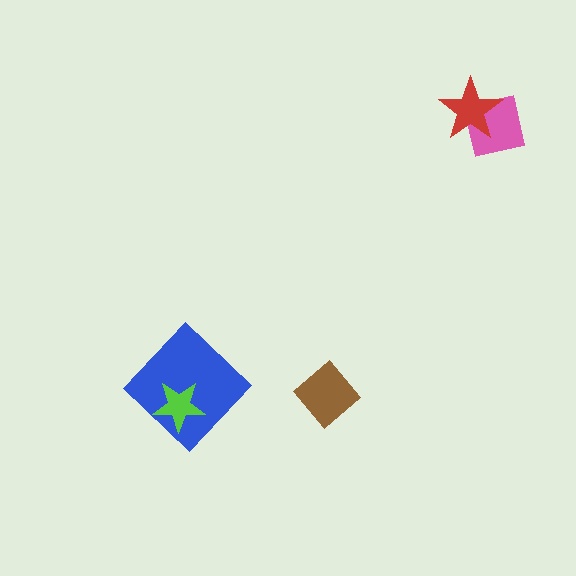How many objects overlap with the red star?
1 object overlaps with the red star.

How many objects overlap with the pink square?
1 object overlaps with the pink square.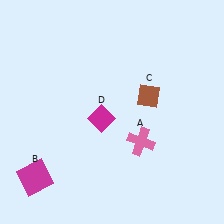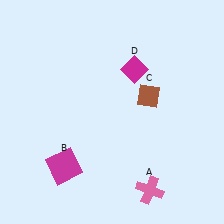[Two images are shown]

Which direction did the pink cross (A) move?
The pink cross (A) moved down.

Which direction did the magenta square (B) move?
The magenta square (B) moved right.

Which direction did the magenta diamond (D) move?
The magenta diamond (D) moved up.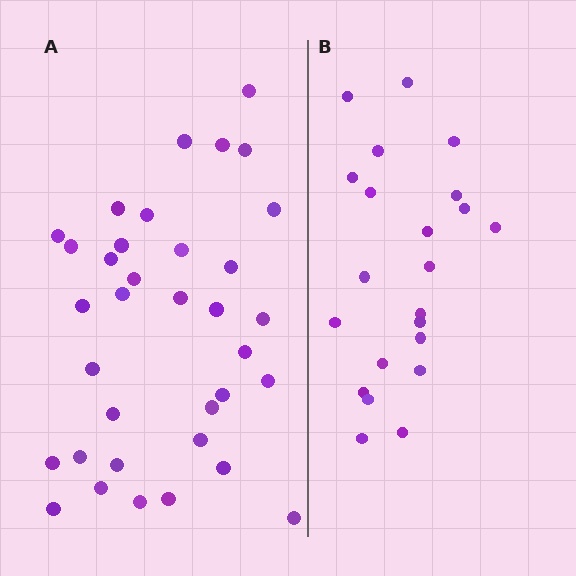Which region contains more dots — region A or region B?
Region A (the left region) has more dots.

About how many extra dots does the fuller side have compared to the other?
Region A has approximately 15 more dots than region B.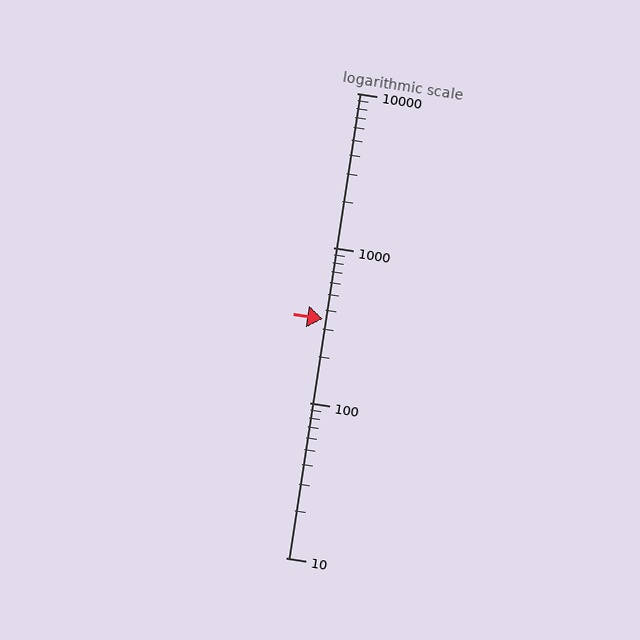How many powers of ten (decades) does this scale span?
The scale spans 3 decades, from 10 to 10000.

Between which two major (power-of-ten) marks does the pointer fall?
The pointer is between 100 and 1000.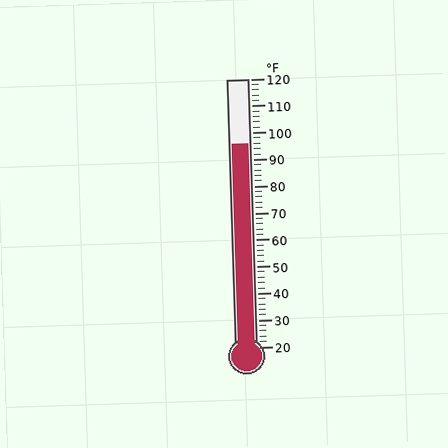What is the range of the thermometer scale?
The thermometer scale ranges from 20°F to 120°F.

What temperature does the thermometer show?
The thermometer shows approximately 96°F.